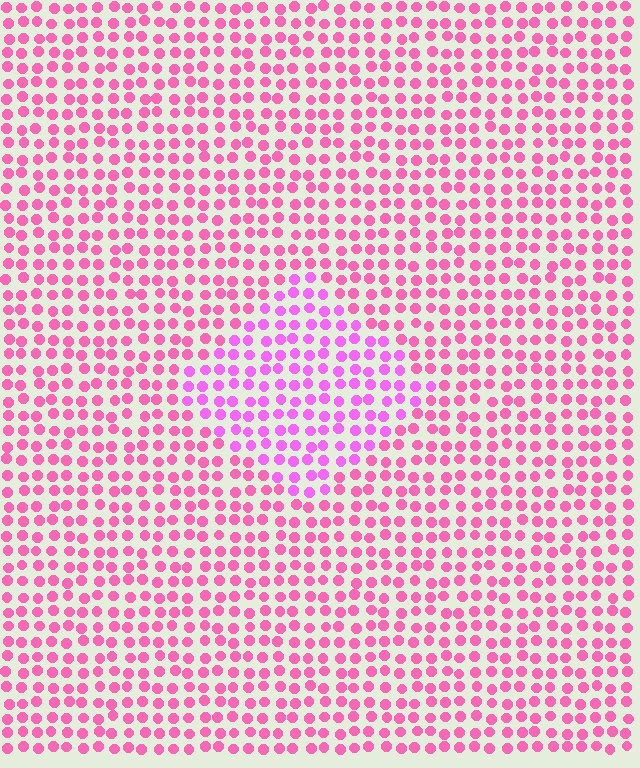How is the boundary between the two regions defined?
The boundary is defined purely by a slight shift in hue (about 27 degrees). Spacing, size, and orientation are identical on both sides.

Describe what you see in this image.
The image is filled with small pink elements in a uniform arrangement. A diamond-shaped region is visible where the elements are tinted to a slightly different hue, forming a subtle color boundary.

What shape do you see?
I see a diamond.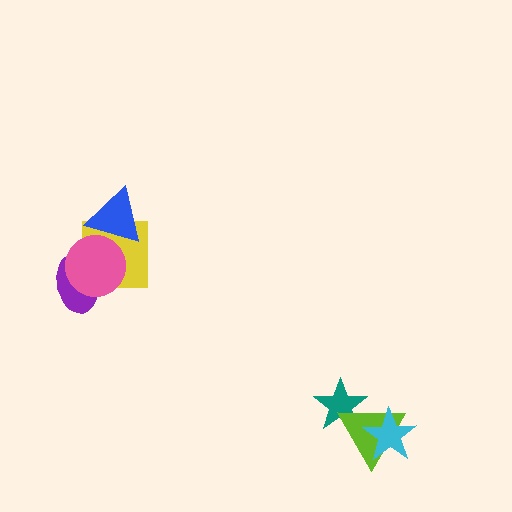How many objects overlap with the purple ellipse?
2 objects overlap with the purple ellipse.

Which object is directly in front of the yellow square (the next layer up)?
The pink circle is directly in front of the yellow square.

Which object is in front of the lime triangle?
The cyan star is in front of the lime triangle.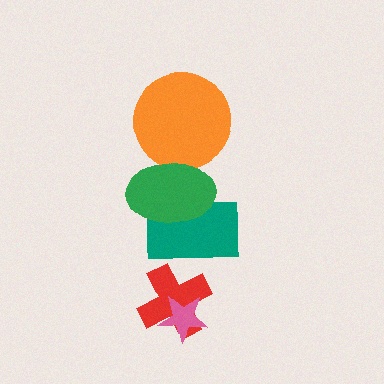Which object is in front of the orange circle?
The green ellipse is in front of the orange circle.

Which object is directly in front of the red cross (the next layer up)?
The pink star is directly in front of the red cross.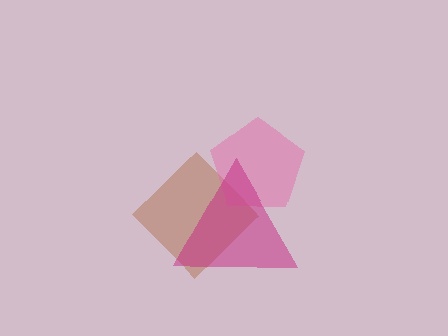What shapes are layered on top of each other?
The layered shapes are: a brown diamond, a pink pentagon, a magenta triangle.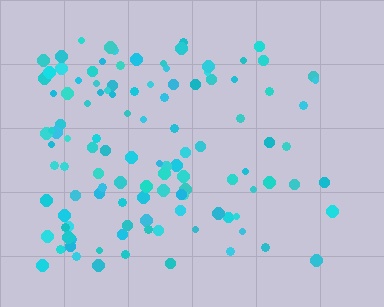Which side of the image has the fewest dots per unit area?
The right.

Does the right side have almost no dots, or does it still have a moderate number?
Still a moderate number, just noticeably fewer than the left.